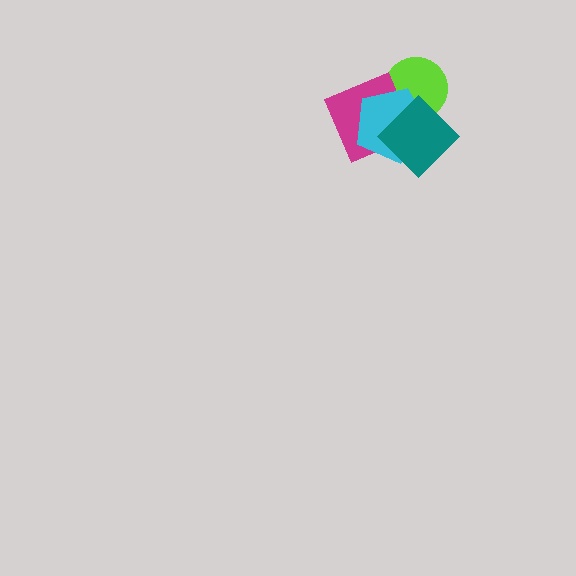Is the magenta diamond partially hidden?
Yes, it is partially covered by another shape.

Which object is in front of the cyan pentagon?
The teal diamond is in front of the cyan pentagon.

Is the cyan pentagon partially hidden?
Yes, it is partially covered by another shape.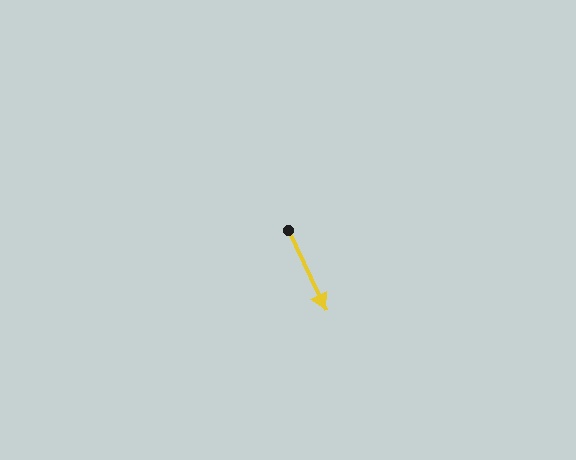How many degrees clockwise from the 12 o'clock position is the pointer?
Approximately 155 degrees.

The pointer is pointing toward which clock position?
Roughly 5 o'clock.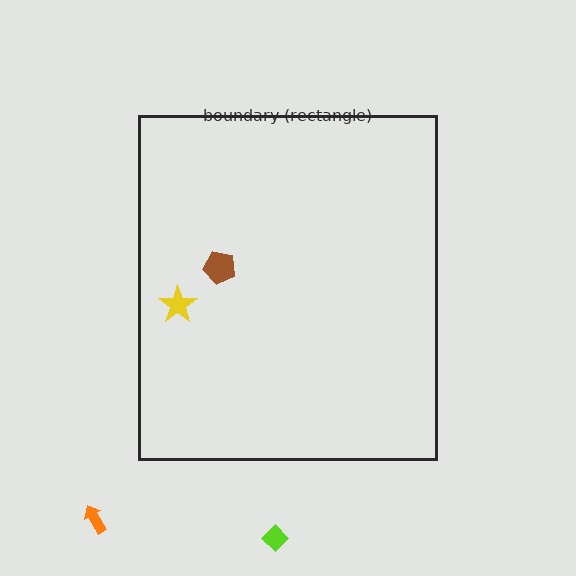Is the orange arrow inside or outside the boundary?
Outside.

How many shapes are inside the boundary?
2 inside, 2 outside.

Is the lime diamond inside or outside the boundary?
Outside.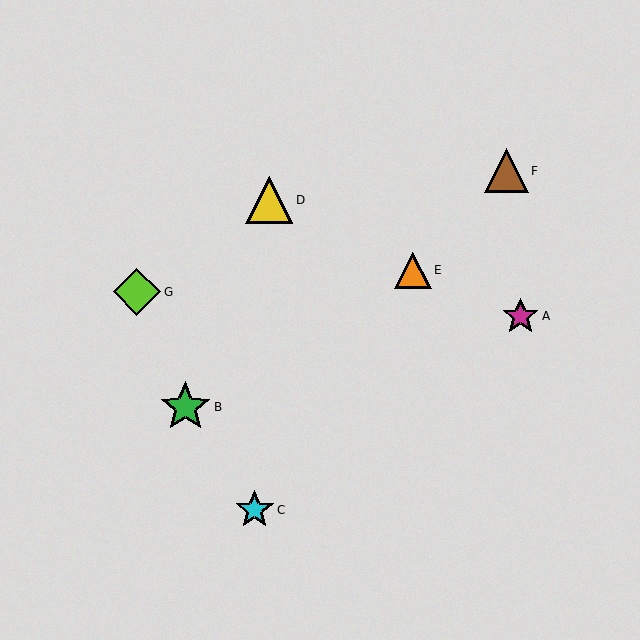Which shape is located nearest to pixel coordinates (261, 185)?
The yellow triangle (labeled D) at (269, 200) is nearest to that location.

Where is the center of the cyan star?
The center of the cyan star is at (255, 510).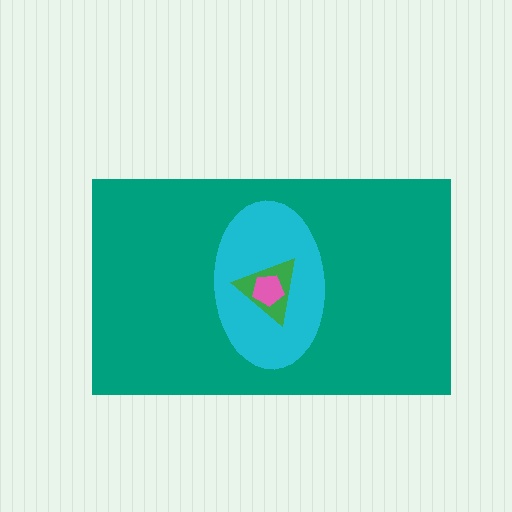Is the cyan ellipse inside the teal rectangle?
Yes.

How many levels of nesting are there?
4.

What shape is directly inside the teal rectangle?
The cyan ellipse.